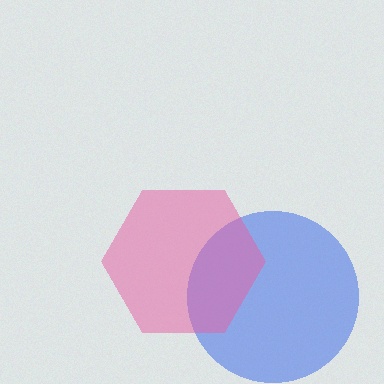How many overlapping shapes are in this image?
There are 2 overlapping shapes in the image.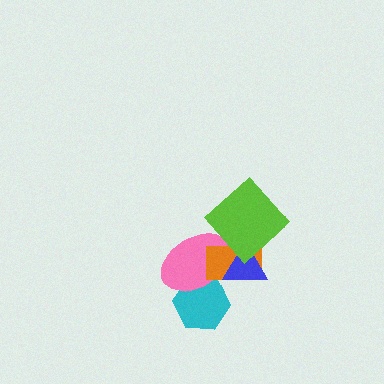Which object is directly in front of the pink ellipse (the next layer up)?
The orange rectangle is directly in front of the pink ellipse.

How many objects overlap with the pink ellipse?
4 objects overlap with the pink ellipse.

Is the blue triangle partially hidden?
Yes, it is partially covered by another shape.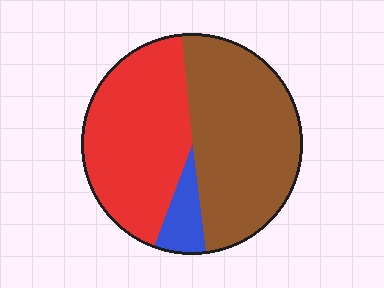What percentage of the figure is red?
Red takes up about two fifths (2/5) of the figure.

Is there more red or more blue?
Red.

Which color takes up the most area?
Brown, at roughly 50%.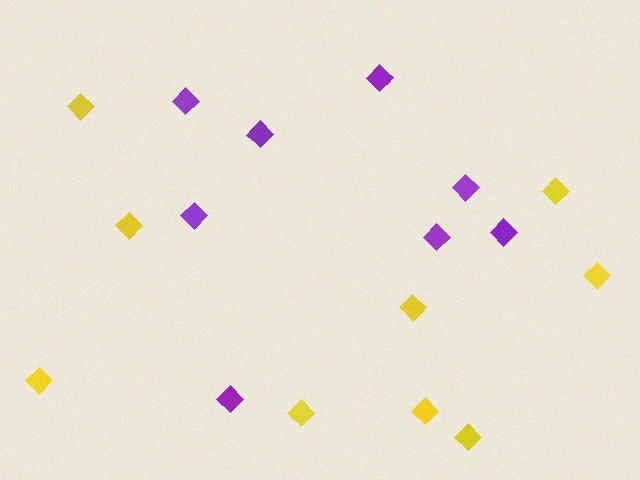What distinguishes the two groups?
There are 2 groups: one group of purple diamonds (8) and one group of yellow diamonds (9).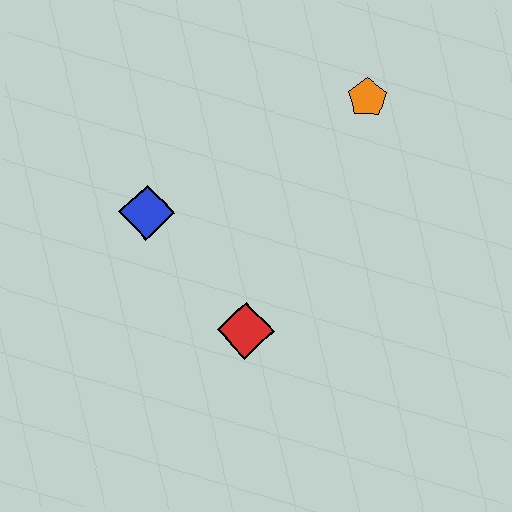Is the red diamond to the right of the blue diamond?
Yes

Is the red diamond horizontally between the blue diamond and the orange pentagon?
Yes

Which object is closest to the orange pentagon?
The blue diamond is closest to the orange pentagon.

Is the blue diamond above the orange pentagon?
No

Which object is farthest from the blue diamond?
The orange pentagon is farthest from the blue diamond.